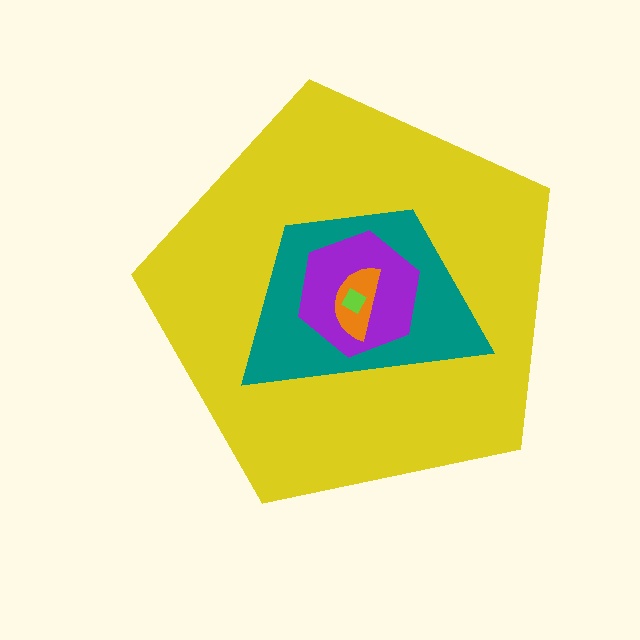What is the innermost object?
The lime square.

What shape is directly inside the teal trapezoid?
The purple hexagon.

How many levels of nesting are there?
5.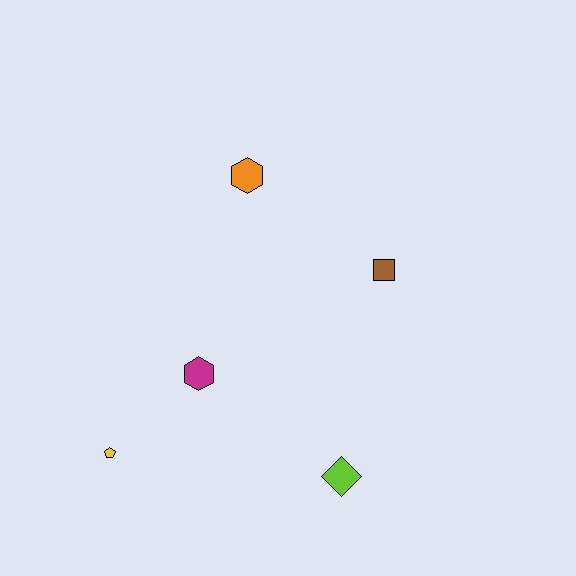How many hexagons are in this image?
There are 2 hexagons.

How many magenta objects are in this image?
There is 1 magenta object.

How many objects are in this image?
There are 5 objects.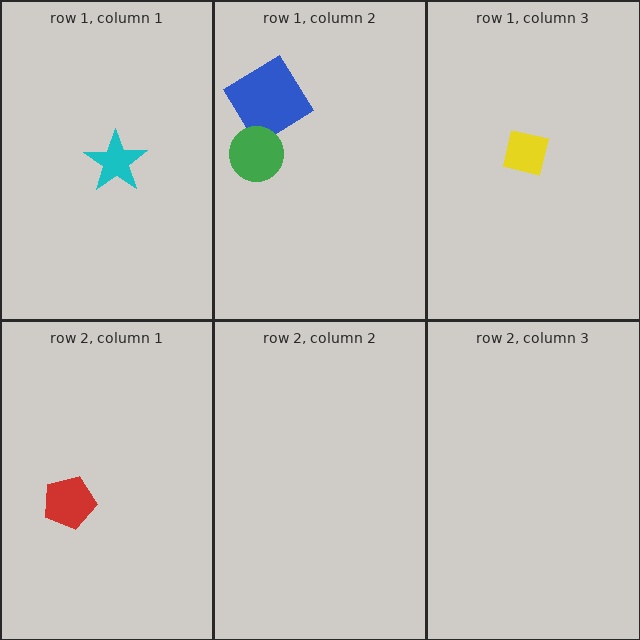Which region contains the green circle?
The row 1, column 2 region.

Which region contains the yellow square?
The row 1, column 3 region.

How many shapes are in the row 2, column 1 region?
1.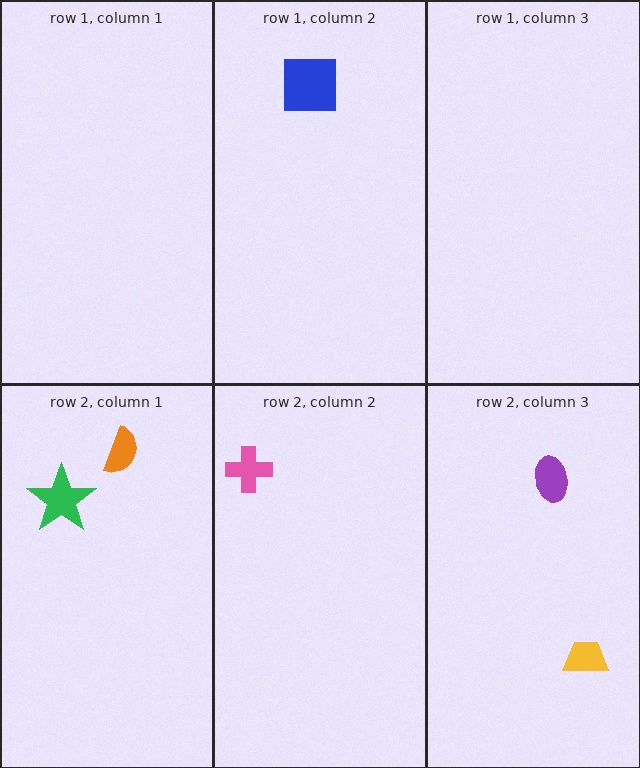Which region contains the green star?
The row 2, column 1 region.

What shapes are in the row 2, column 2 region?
The pink cross.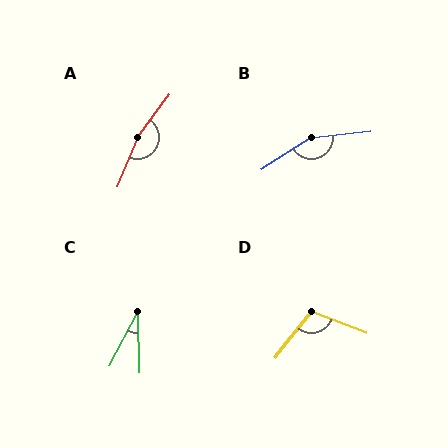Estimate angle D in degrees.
Approximately 107 degrees.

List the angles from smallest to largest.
C (29°), D (107°), B (154°), A (166°).